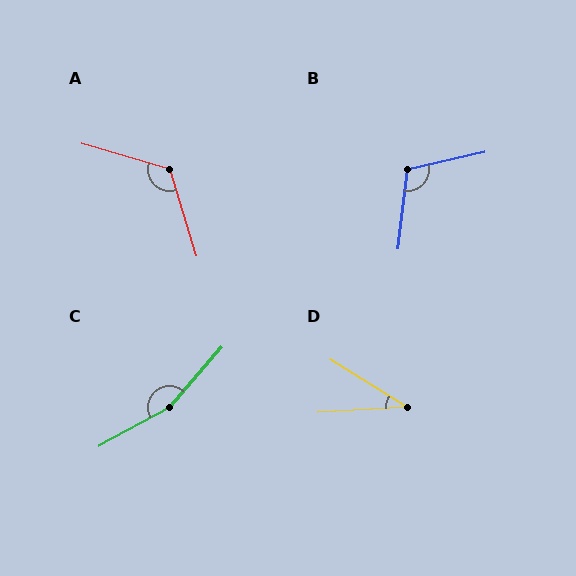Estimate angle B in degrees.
Approximately 109 degrees.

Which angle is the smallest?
D, at approximately 35 degrees.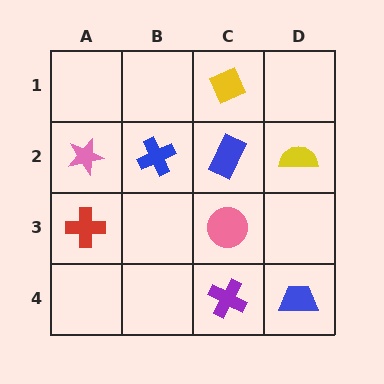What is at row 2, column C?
A blue rectangle.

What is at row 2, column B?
A blue cross.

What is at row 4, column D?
A blue trapezoid.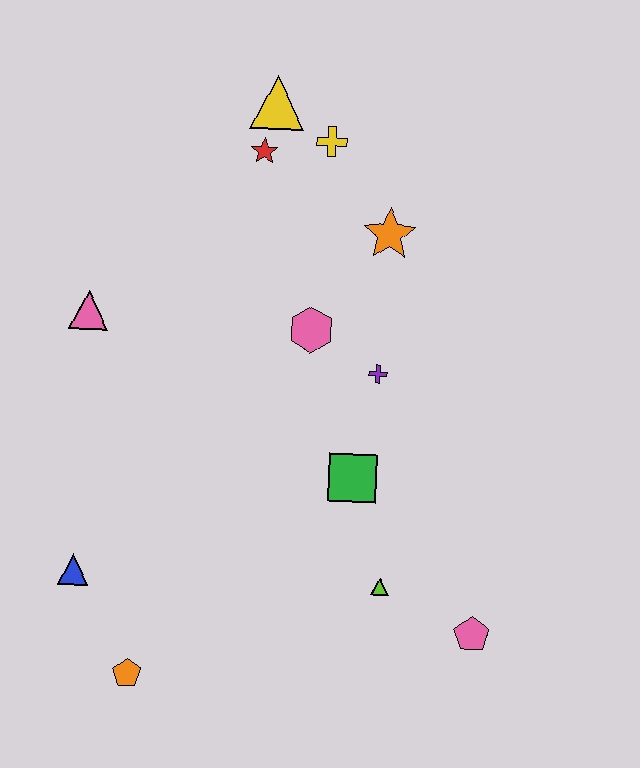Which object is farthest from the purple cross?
The orange pentagon is farthest from the purple cross.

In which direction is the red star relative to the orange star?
The red star is to the left of the orange star.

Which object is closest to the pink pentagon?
The lime triangle is closest to the pink pentagon.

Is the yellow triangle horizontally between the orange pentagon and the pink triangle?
No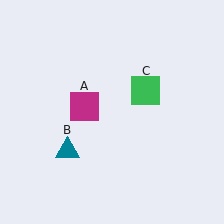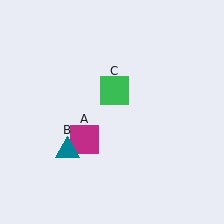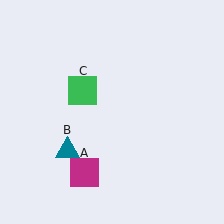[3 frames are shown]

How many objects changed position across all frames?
2 objects changed position: magenta square (object A), green square (object C).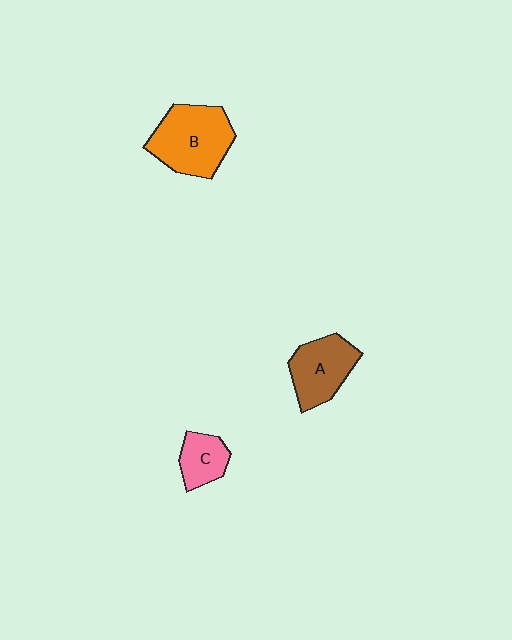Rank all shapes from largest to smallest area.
From largest to smallest: B (orange), A (brown), C (pink).